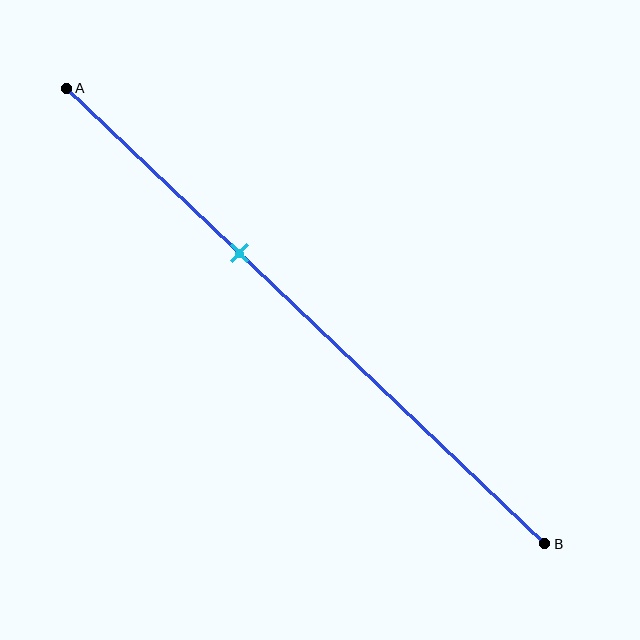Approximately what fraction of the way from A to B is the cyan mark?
The cyan mark is approximately 35% of the way from A to B.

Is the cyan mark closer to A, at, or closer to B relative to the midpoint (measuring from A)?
The cyan mark is closer to point A than the midpoint of segment AB.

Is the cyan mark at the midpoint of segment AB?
No, the mark is at about 35% from A, not at the 50% midpoint.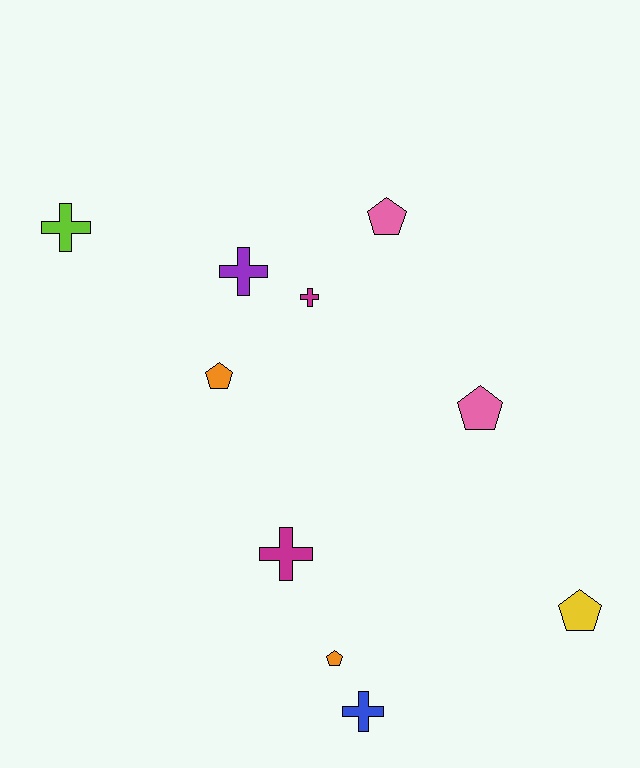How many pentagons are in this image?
There are 5 pentagons.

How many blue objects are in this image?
There is 1 blue object.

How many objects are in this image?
There are 10 objects.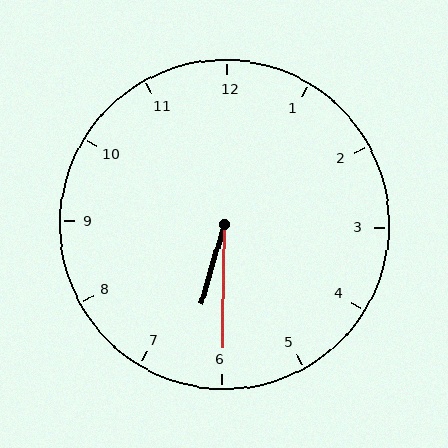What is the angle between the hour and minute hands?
Approximately 15 degrees.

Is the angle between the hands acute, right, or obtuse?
It is acute.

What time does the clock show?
6:30.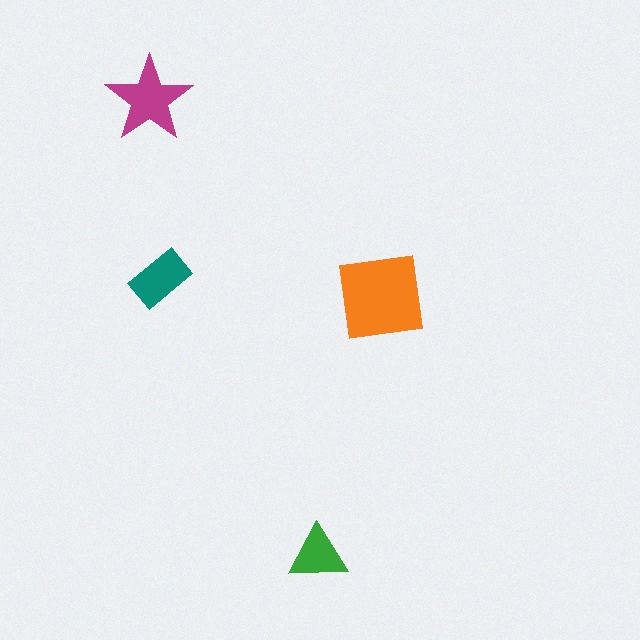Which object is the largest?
The orange square.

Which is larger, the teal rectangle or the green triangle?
The teal rectangle.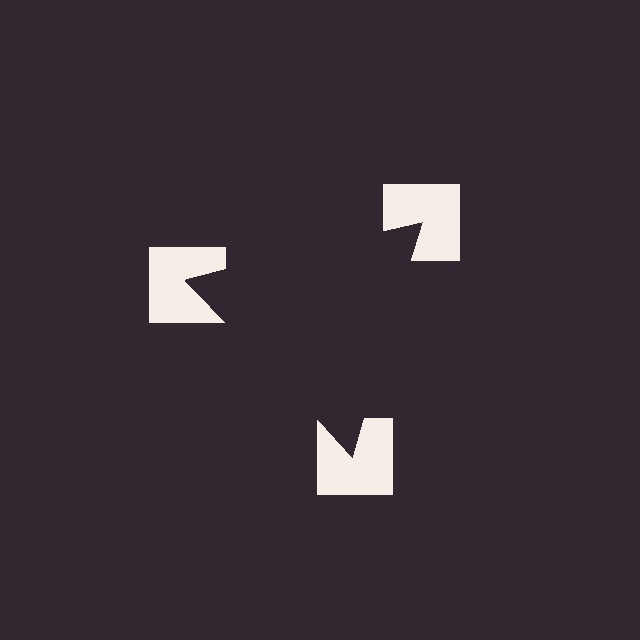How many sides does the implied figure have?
3 sides.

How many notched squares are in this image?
There are 3 — one at each vertex of the illusory triangle.